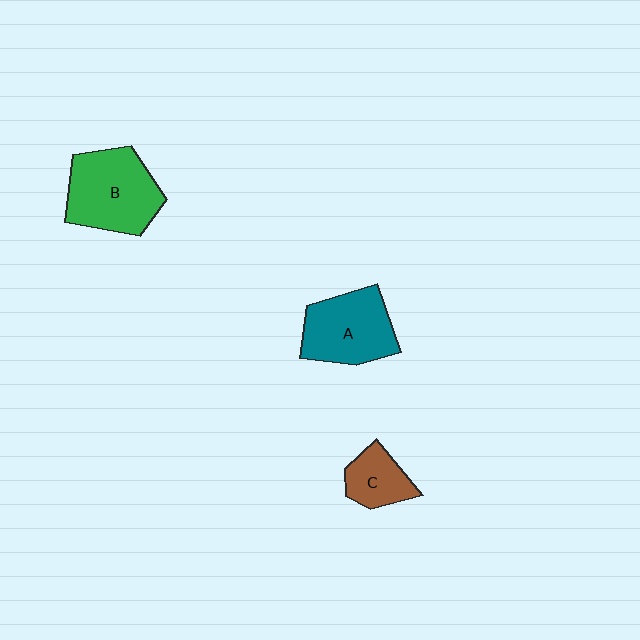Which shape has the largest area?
Shape B (green).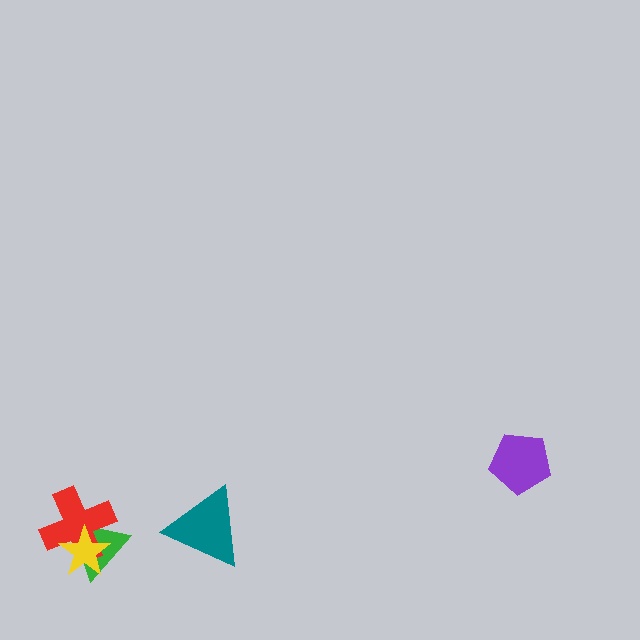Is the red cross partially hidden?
Yes, it is partially covered by another shape.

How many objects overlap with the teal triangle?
0 objects overlap with the teal triangle.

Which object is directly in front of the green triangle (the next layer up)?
The red cross is directly in front of the green triangle.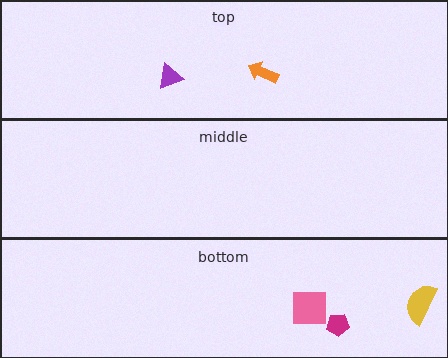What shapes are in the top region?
The orange arrow, the purple triangle.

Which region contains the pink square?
The bottom region.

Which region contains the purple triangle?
The top region.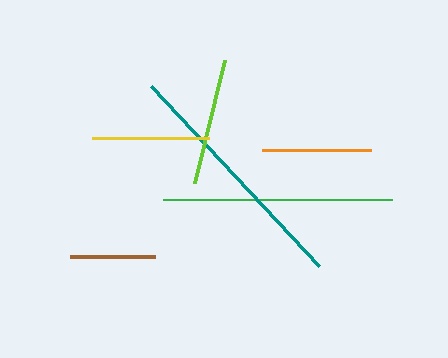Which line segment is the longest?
The teal line is the longest at approximately 246 pixels.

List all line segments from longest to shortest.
From longest to shortest: teal, green, lime, yellow, orange, brown.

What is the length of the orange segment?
The orange segment is approximately 109 pixels long.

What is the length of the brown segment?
The brown segment is approximately 85 pixels long.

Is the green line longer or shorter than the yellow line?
The green line is longer than the yellow line.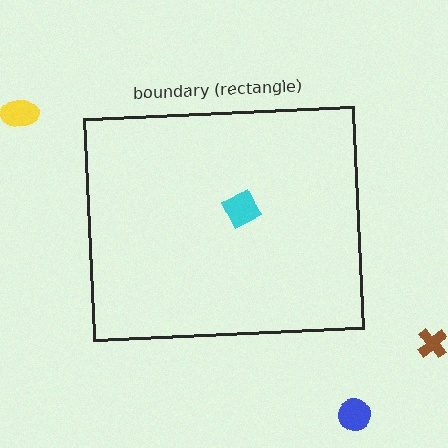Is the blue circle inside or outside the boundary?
Outside.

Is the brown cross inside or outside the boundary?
Outside.